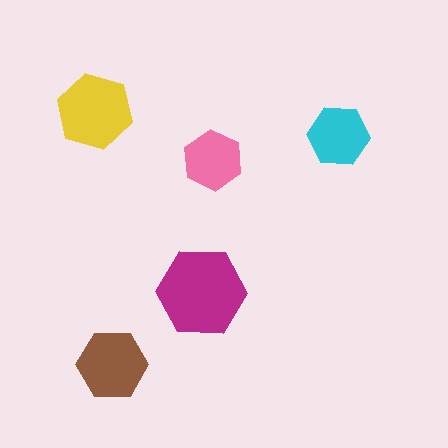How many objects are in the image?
There are 5 objects in the image.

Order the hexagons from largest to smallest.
the magenta one, the yellow one, the brown one, the cyan one, the pink one.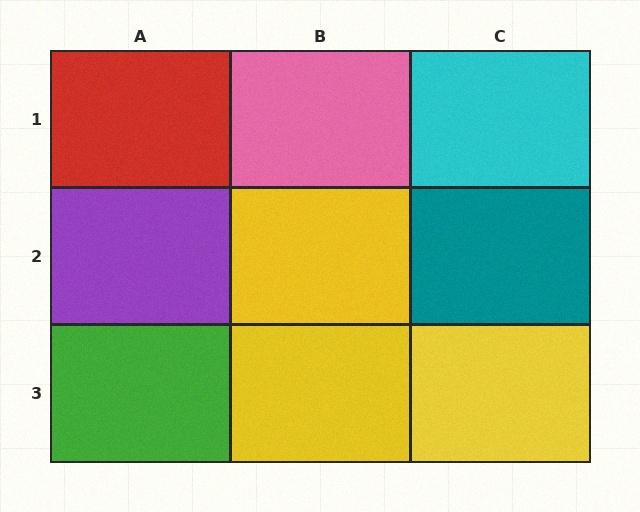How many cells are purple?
1 cell is purple.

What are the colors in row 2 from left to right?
Purple, yellow, teal.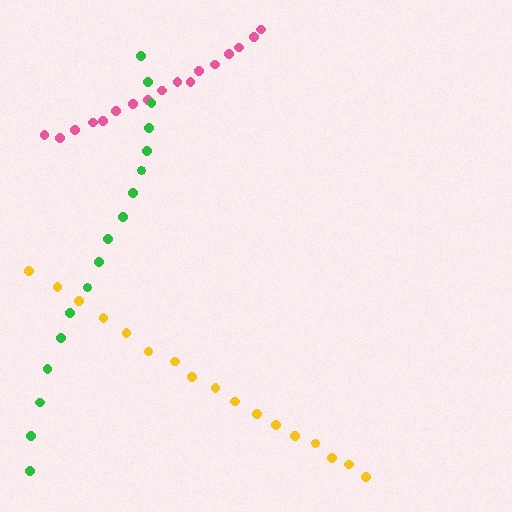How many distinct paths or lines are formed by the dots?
There are 3 distinct paths.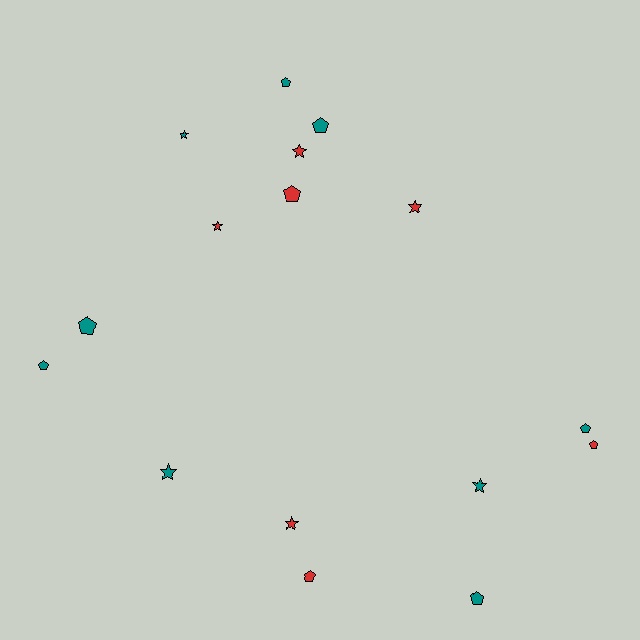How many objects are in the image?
There are 16 objects.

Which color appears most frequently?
Teal, with 9 objects.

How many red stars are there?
There are 4 red stars.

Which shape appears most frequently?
Pentagon, with 9 objects.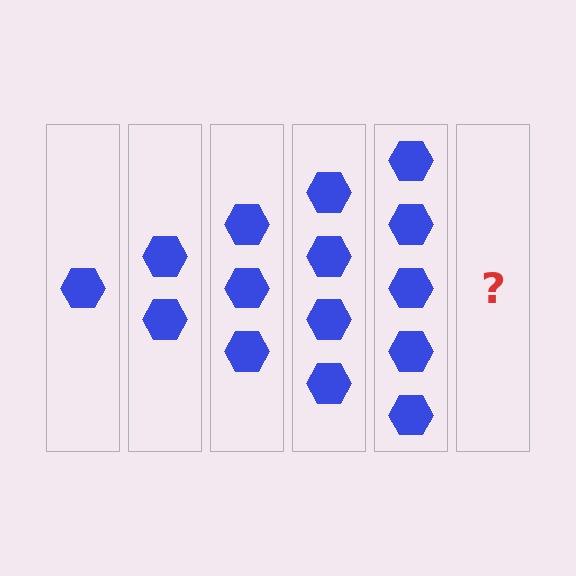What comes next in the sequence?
The next element should be 6 hexagons.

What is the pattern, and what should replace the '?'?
The pattern is that each step adds one more hexagon. The '?' should be 6 hexagons.